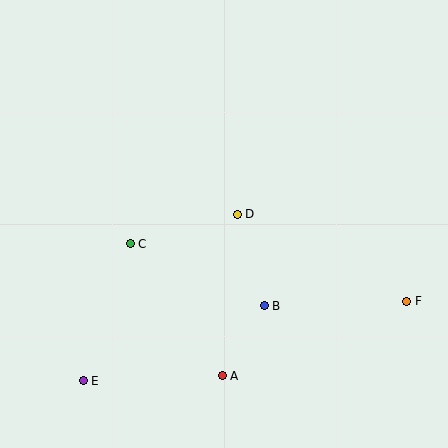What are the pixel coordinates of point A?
Point A is at (222, 376).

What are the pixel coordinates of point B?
Point B is at (264, 306).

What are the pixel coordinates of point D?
Point D is at (237, 214).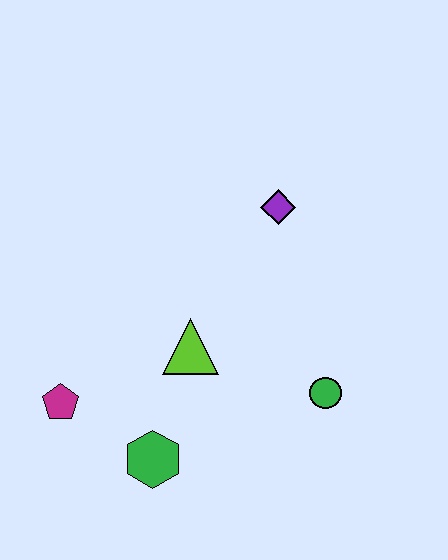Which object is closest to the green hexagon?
The magenta pentagon is closest to the green hexagon.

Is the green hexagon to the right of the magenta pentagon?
Yes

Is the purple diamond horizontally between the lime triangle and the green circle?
Yes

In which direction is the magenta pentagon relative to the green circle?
The magenta pentagon is to the left of the green circle.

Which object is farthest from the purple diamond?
The magenta pentagon is farthest from the purple diamond.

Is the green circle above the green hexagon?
Yes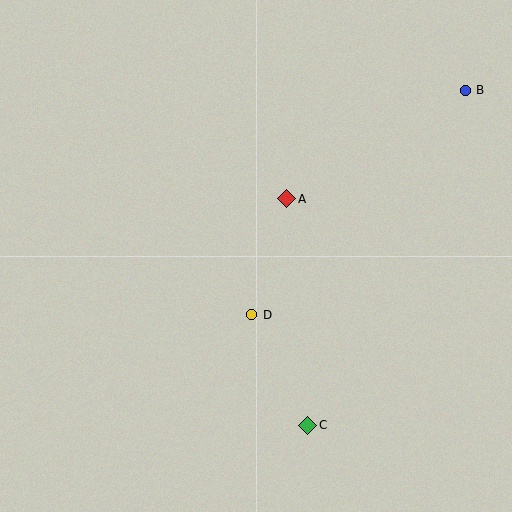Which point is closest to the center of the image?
Point D at (252, 315) is closest to the center.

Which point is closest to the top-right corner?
Point B is closest to the top-right corner.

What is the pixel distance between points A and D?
The distance between A and D is 121 pixels.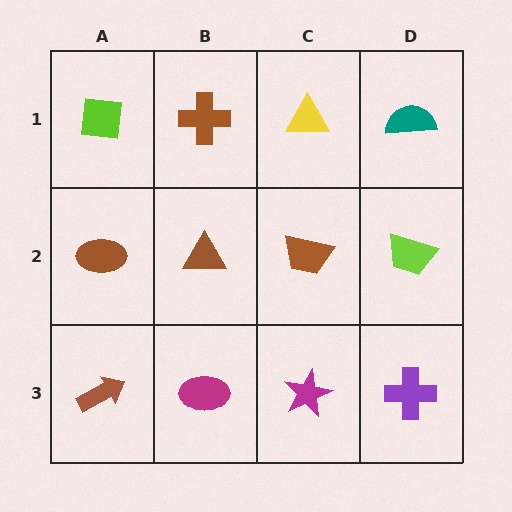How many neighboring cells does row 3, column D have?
2.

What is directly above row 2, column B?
A brown cross.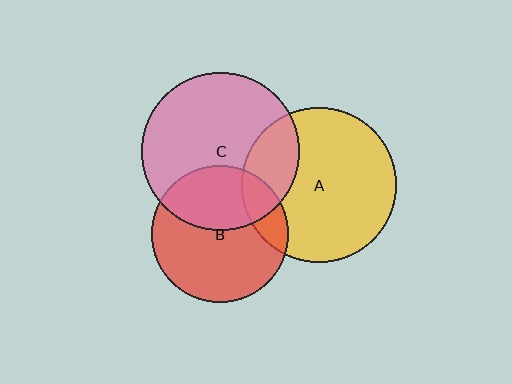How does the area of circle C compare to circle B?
Approximately 1.3 times.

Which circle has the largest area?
Circle C (pink).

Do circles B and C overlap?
Yes.